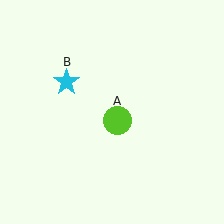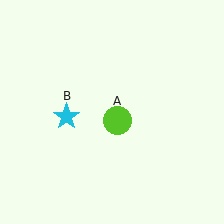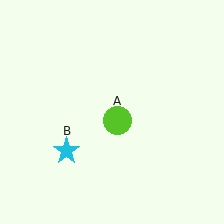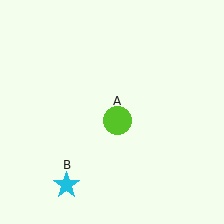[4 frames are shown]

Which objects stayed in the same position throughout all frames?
Lime circle (object A) remained stationary.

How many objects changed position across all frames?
1 object changed position: cyan star (object B).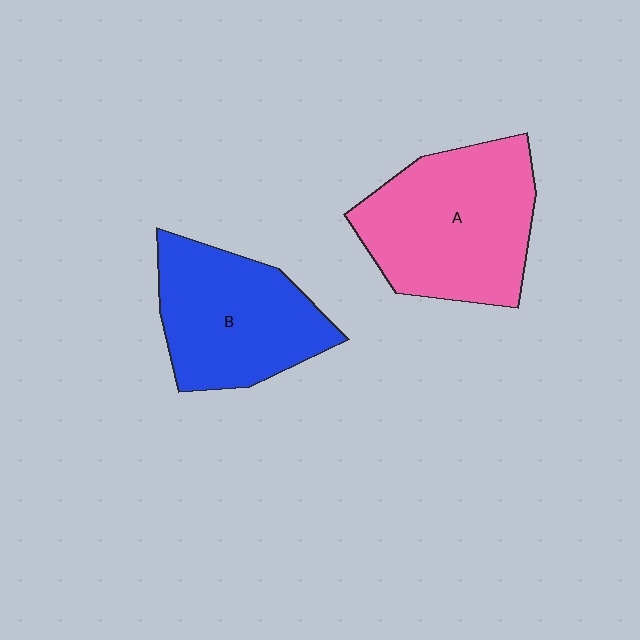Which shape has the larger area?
Shape A (pink).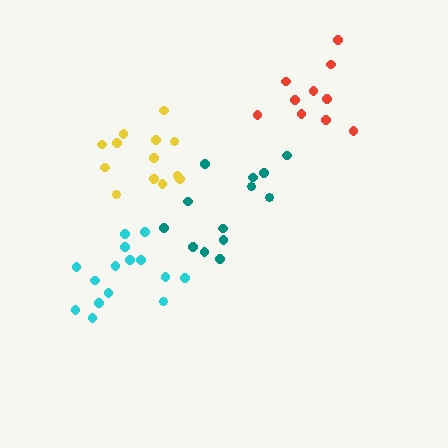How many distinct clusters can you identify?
There are 4 distinct clusters.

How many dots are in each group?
Group 1: 13 dots, Group 2: 10 dots, Group 3: 13 dots, Group 4: 15 dots (51 total).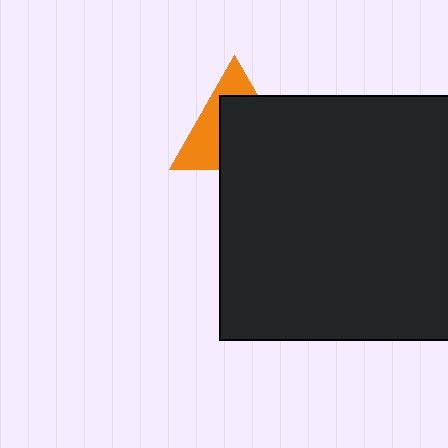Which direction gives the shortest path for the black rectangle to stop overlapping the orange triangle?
Moving toward the lower-right gives the shortest separation.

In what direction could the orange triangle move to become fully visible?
The orange triangle could move toward the upper-left. That would shift it out from behind the black rectangle entirely.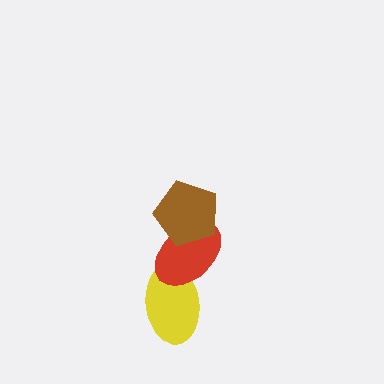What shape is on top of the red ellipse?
The brown pentagon is on top of the red ellipse.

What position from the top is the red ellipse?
The red ellipse is 2nd from the top.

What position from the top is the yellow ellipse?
The yellow ellipse is 3rd from the top.